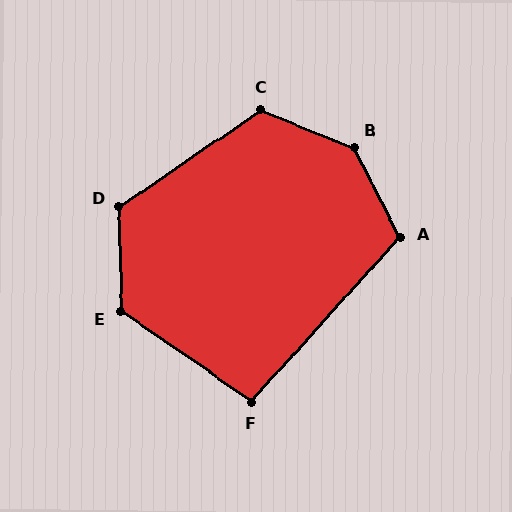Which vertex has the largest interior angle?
B, at approximately 139 degrees.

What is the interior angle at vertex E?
Approximately 126 degrees (obtuse).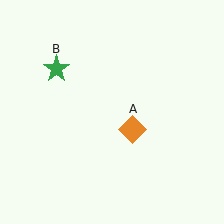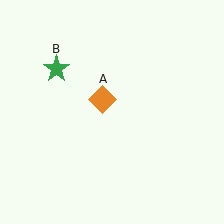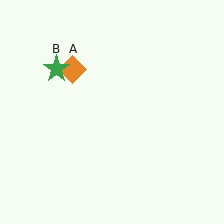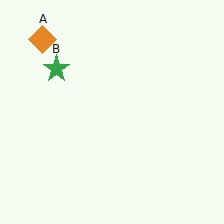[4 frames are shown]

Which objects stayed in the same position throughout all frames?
Green star (object B) remained stationary.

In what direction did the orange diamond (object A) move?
The orange diamond (object A) moved up and to the left.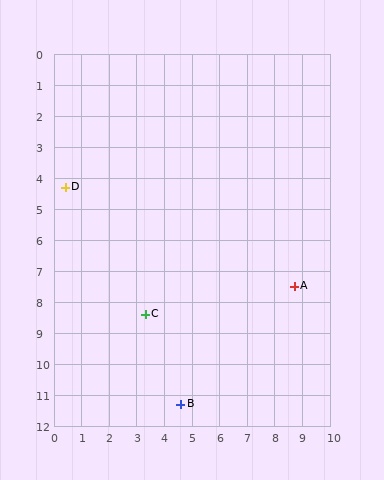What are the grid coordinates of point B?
Point B is at approximately (4.6, 11.3).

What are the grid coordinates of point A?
Point A is at approximately (8.7, 7.5).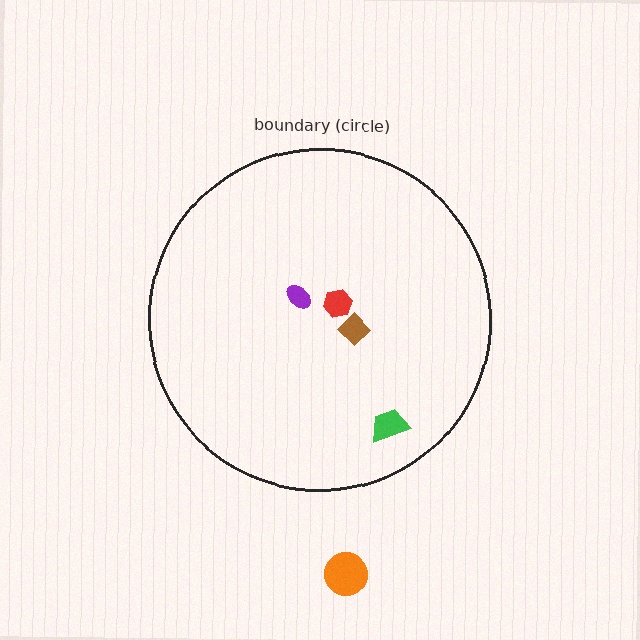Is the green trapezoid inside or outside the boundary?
Inside.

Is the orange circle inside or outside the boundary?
Outside.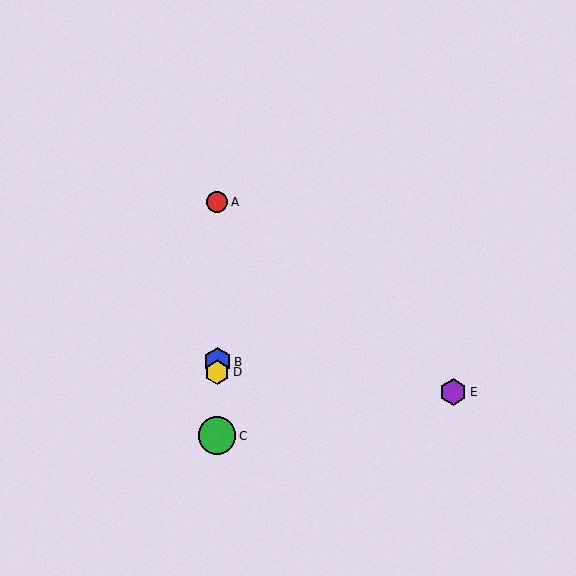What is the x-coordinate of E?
Object E is at x≈453.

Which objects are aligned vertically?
Objects A, B, C, D are aligned vertically.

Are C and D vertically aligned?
Yes, both are at x≈217.